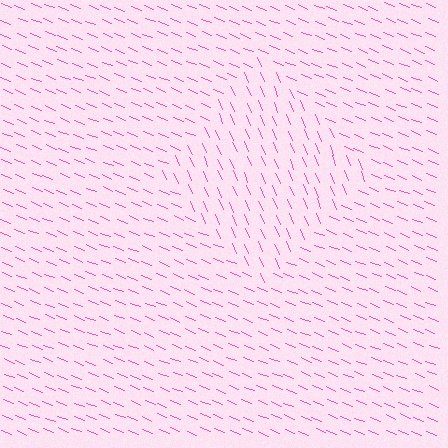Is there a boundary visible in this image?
Yes, there is a texture boundary formed by a change in line orientation.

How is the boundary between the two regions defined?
The boundary is defined purely by a change in line orientation (approximately 45 degrees difference). All lines are the same color and thickness.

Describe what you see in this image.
The image is filled with small pink line segments. A diamond region in the image has lines oriented differently from the surrounding lines, creating a visible texture boundary.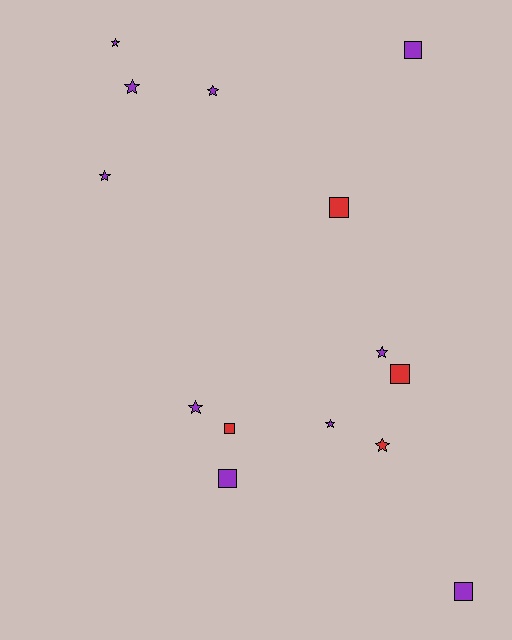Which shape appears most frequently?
Star, with 8 objects.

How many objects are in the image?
There are 14 objects.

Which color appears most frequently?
Purple, with 10 objects.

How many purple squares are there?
There are 3 purple squares.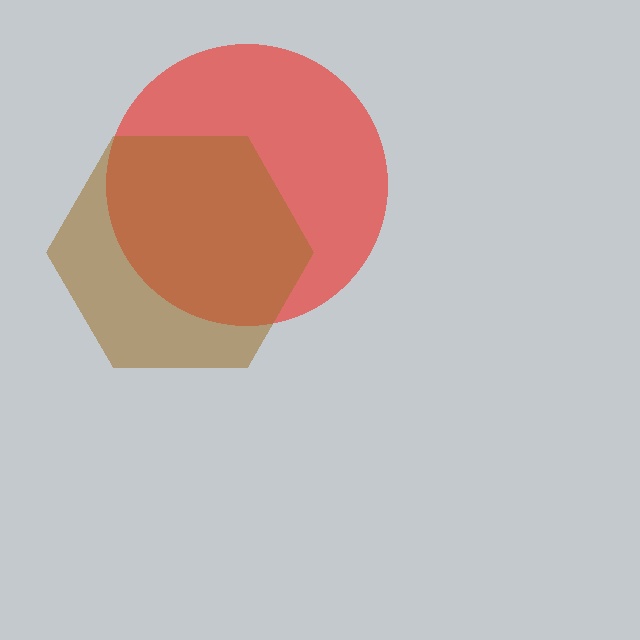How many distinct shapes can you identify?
There are 2 distinct shapes: a red circle, a brown hexagon.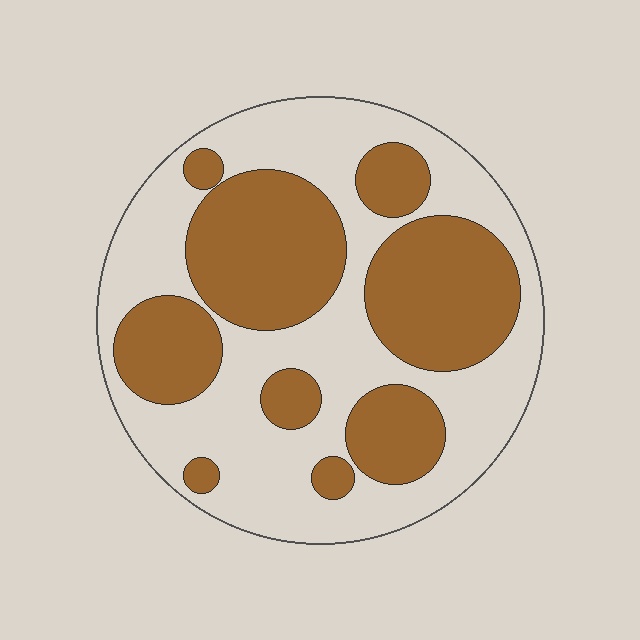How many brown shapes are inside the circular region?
9.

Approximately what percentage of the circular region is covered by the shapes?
Approximately 45%.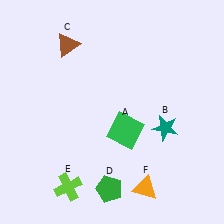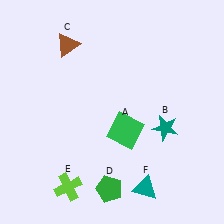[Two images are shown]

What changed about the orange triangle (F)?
In Image 1, F is orange. In Image 2, it changed to teal.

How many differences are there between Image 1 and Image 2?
There is 1 difference between the two images.